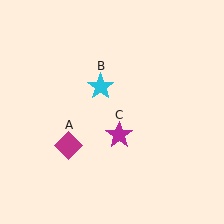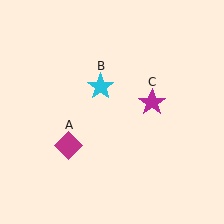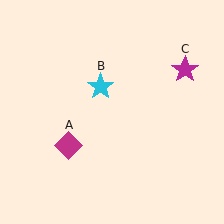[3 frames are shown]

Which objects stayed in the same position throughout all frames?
Magenta diamond (object A) and cyan star (object B) remained stationary.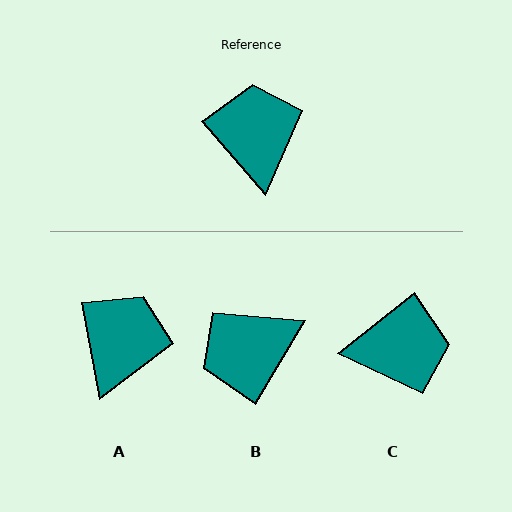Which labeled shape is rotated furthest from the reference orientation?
B, about 108 degrees away.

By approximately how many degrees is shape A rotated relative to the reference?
Approximately 30 degrees clockwise.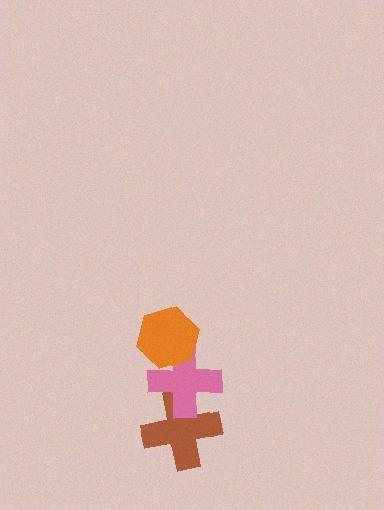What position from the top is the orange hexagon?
The orange hexagon is 1st from the top.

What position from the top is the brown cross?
The brown cross is 3rd from the top.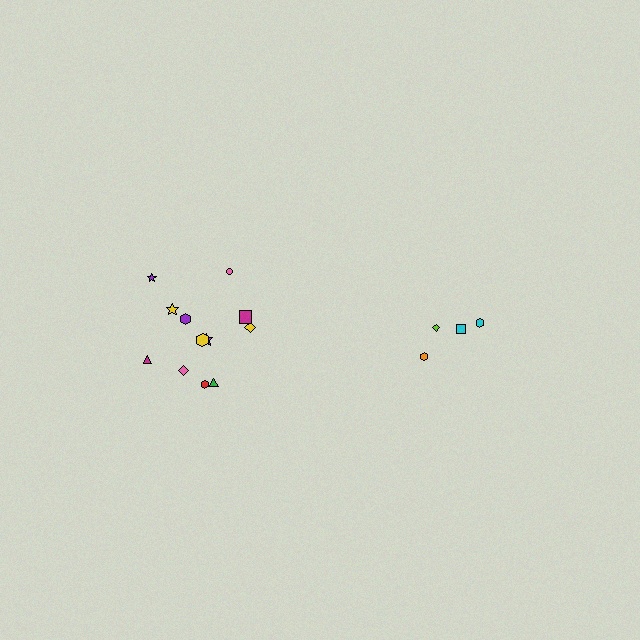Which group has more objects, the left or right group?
The left group.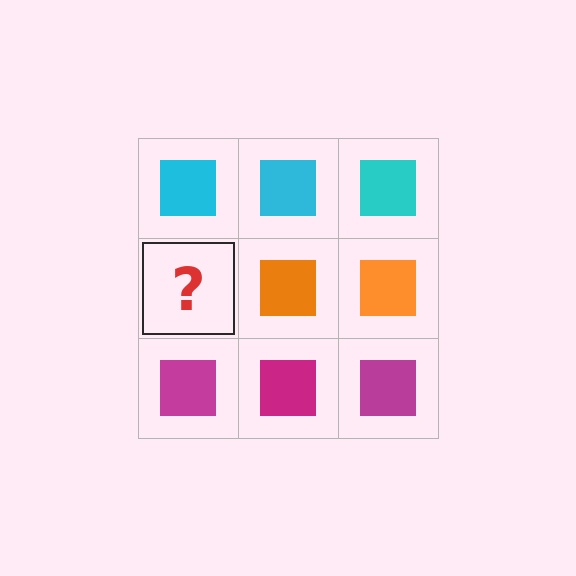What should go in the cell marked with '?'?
The missing cell should contain an orange square.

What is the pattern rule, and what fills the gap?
The rule is that each row has a consistent color. The gap should be filled with an orange square.